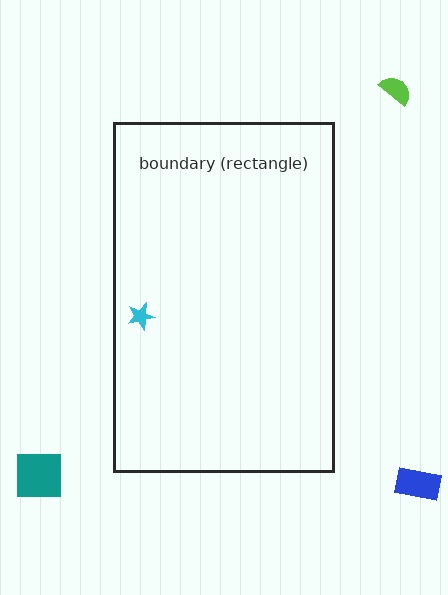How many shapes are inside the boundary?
1 inside, 3 outside.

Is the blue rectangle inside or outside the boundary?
Outside.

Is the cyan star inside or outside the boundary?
Inside.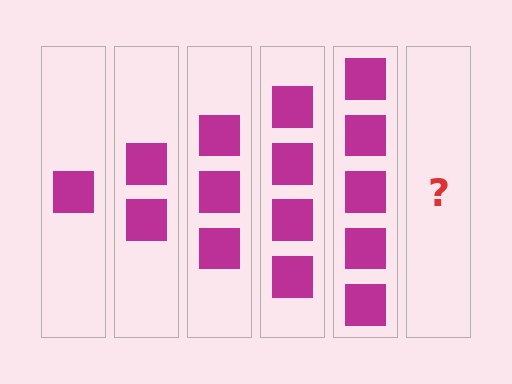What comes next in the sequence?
The next element should be 6 squares.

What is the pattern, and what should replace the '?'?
The pattern is that each step adds one more square. The '?' should be 6 squares.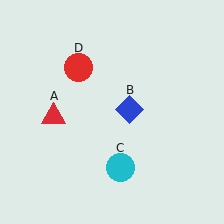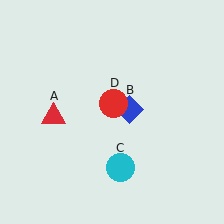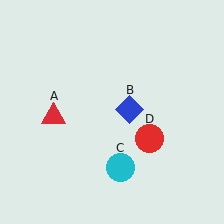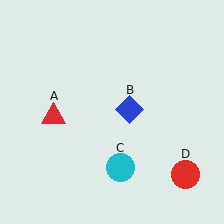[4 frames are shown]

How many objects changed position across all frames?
1 object changed position: red circle (object D).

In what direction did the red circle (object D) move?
The red circle (object D) moved down and to the right.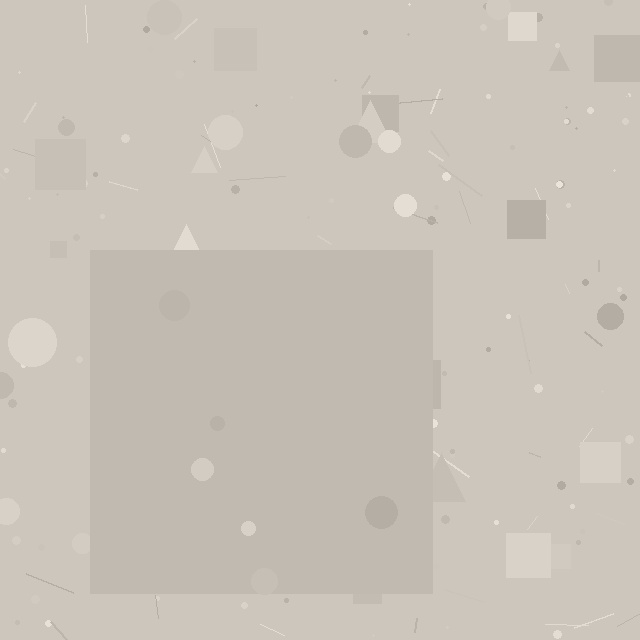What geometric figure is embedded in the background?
A square is embedded in the background.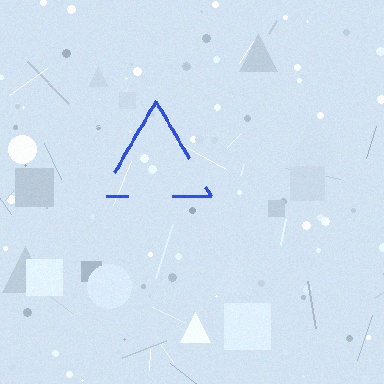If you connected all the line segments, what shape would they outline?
They would outline a triangle.